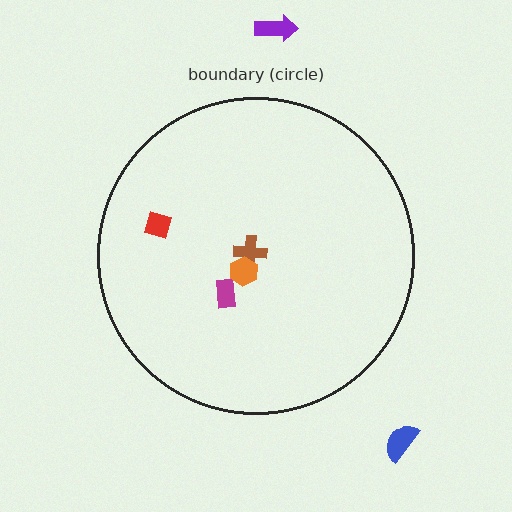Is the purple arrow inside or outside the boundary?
Outside.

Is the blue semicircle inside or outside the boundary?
Outside.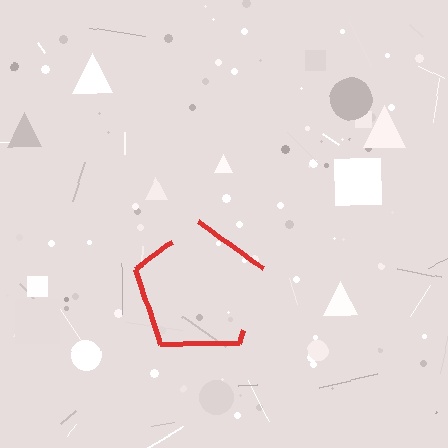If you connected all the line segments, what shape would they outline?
They would outline a pentagon.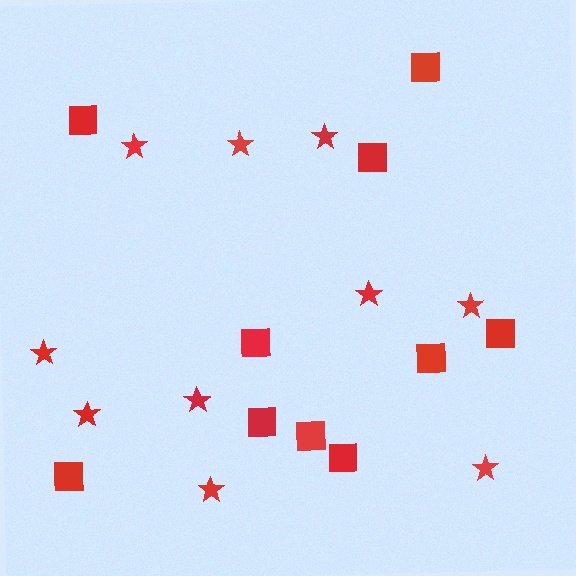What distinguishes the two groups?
There are 2 groups: one group of stars (10) and one group of squares (10).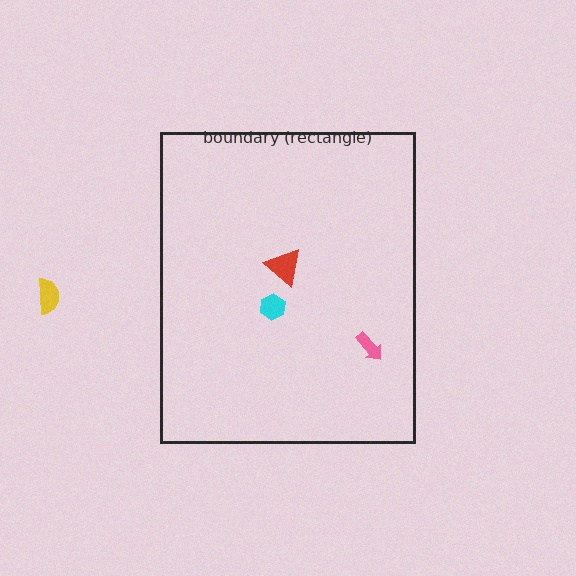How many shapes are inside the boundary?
3 inside, 1 outside.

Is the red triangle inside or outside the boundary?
Inside.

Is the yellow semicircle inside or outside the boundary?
Outside.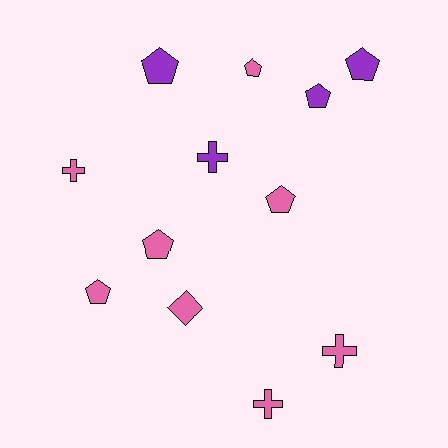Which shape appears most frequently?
Pentagon, with 7 objects.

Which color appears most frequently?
Pink, with 8 objects.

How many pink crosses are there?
There are 3 pink crosses.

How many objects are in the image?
There are 12 objects.